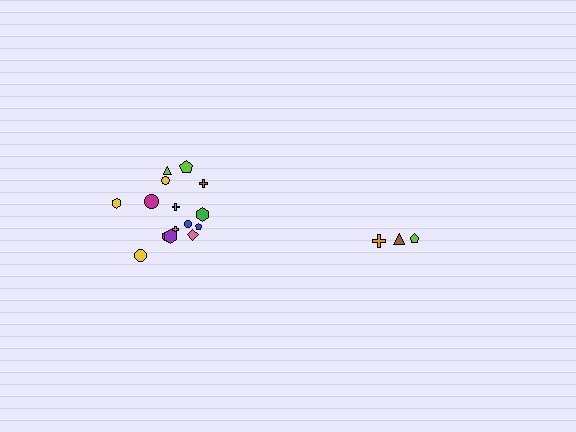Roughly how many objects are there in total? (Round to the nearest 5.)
Roughly 20 objects in total.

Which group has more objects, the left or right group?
The left group.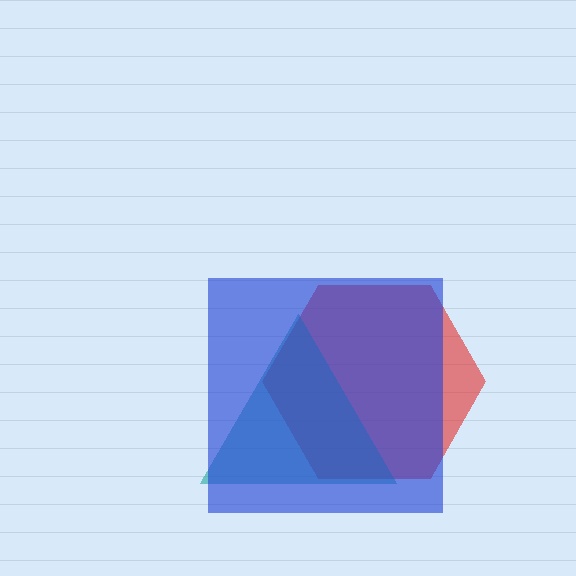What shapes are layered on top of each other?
The layered shapes are: a red hexagon, a teal triangle, a blue square.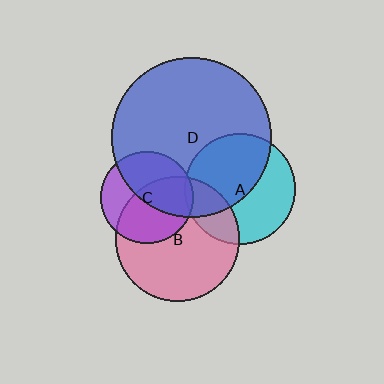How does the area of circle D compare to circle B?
Approximately 1.7 times.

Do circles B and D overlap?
Yes.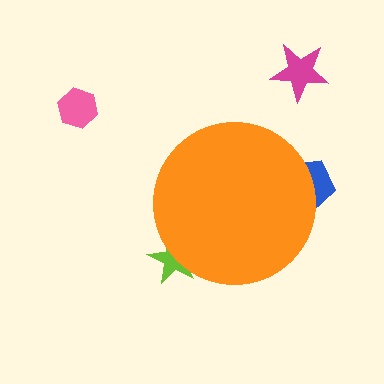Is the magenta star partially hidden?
No, the magenta star is fully visible.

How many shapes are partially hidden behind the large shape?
2 shapes are partially hidden.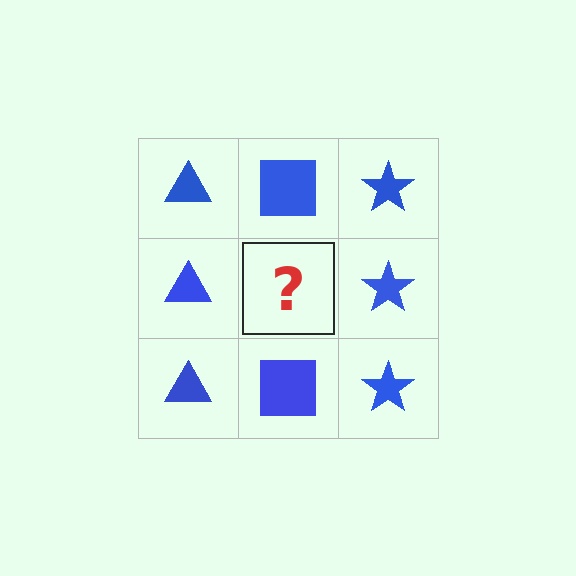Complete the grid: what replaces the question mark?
The question mark should be replaced with a blue square.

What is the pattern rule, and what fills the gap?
The rule is that each column has a consistent shape. The gap should be filled with a blue square.